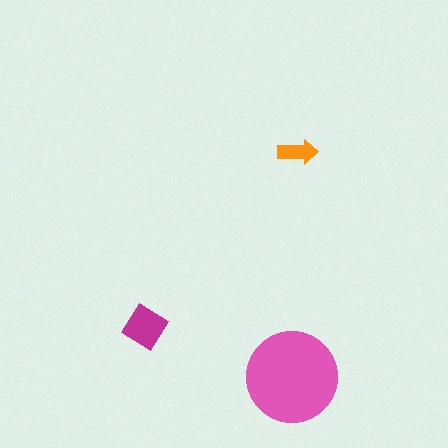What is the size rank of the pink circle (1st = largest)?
1st.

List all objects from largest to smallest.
The pink circle, the magenta diamond, the orange arrow.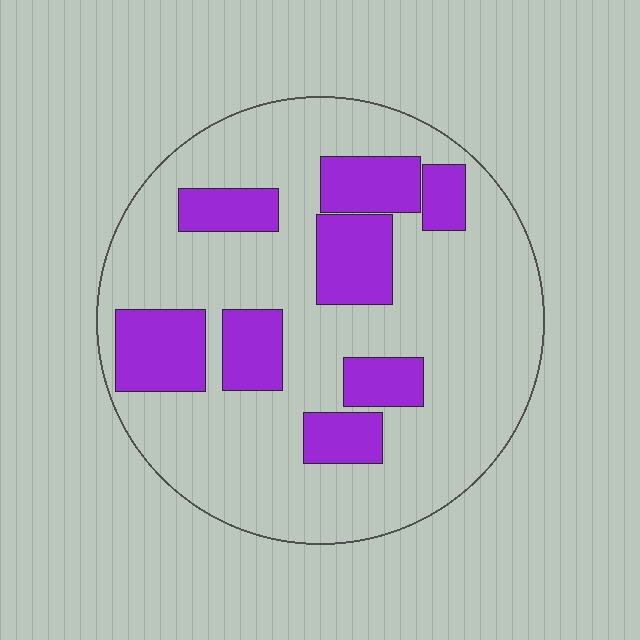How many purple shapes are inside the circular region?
8.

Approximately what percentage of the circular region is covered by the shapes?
Approximately 25%.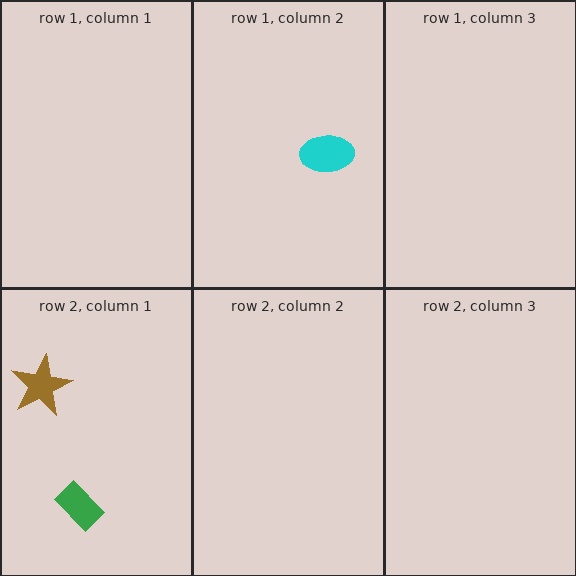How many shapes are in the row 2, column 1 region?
2.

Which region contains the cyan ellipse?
The row 1, column 2 region.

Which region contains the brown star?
The row 2, column 1 region.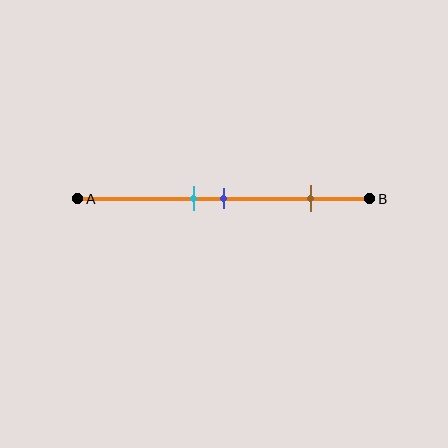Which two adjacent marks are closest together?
The cyan and blue marks are the closest adjacent pair.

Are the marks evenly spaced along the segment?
No, the marks are not evenly spaced.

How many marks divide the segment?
There are 3 marks dividing the segment.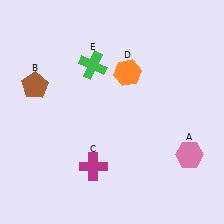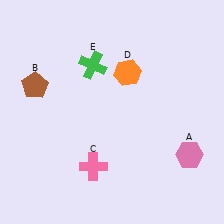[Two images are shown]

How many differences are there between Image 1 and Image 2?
There is 1 difference between the two images.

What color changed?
The cross (C) changed from magenta in Image 1 to pink in Image 2.